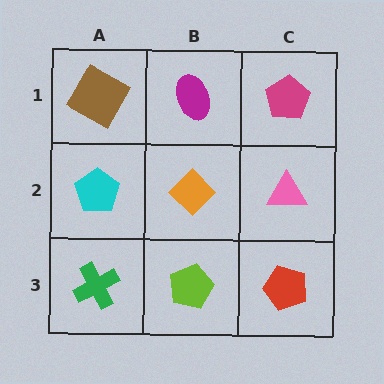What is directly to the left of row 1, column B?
A brown square.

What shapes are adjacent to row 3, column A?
A cyan pentagon (row 2, column A), a lime pentagon (row 3, column B).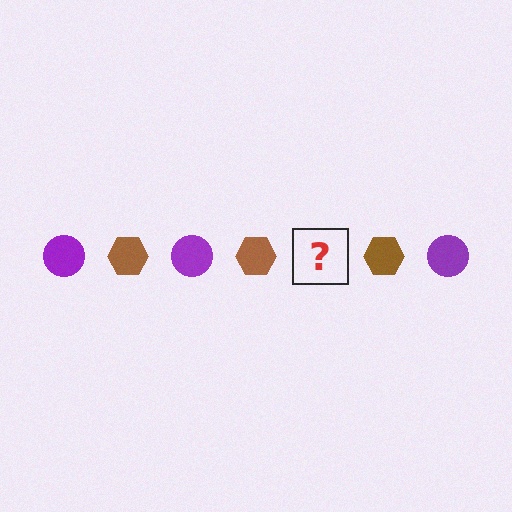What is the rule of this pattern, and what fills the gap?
The rule is that the pattern alternates between purple circle and brown hexagon. The gap should be filled with a purple circle.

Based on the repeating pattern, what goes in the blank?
The blank should be a purple circle.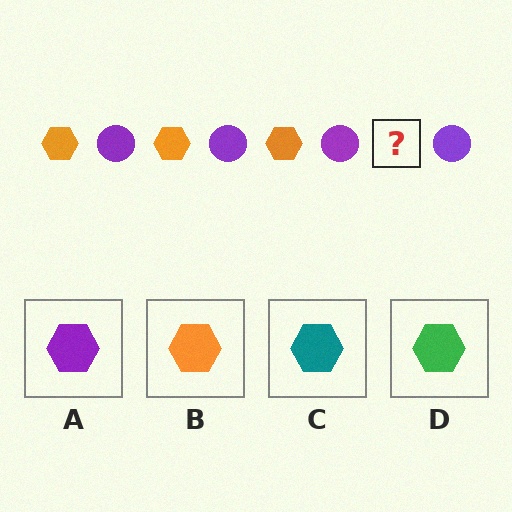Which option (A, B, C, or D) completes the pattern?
B.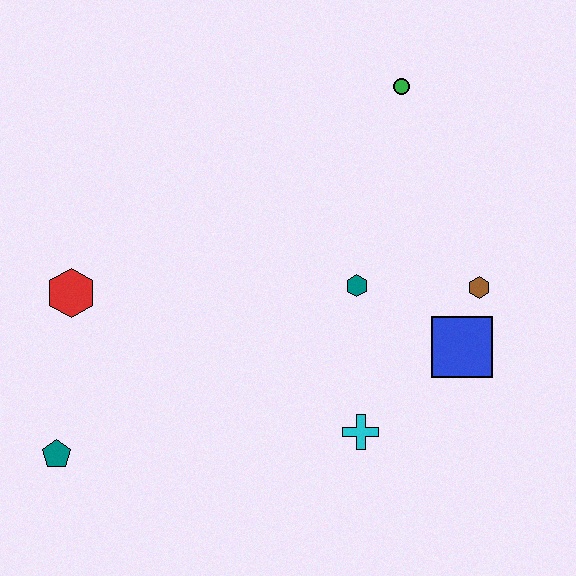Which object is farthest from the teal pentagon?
The green circle is farthest from the teal pentagon.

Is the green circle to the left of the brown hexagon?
Yes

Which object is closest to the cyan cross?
The blue square is closest to the cyan cross.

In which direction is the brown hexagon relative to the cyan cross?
The brown hexagon is above the cyan cross.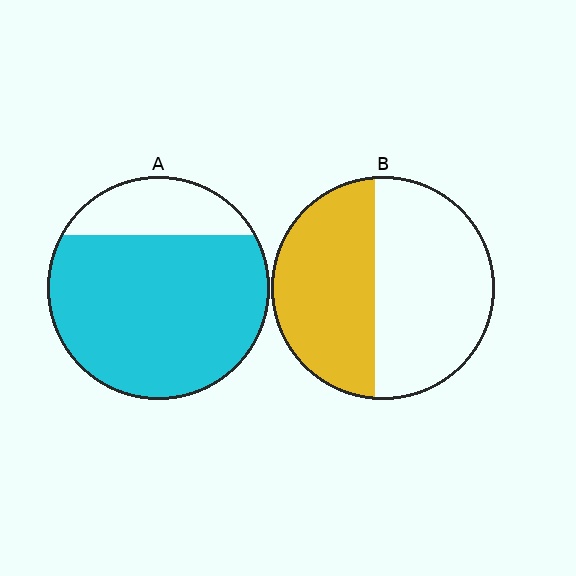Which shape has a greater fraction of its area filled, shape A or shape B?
Shape A.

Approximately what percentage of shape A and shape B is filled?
A is approximately 80% and B is approximately 45%.